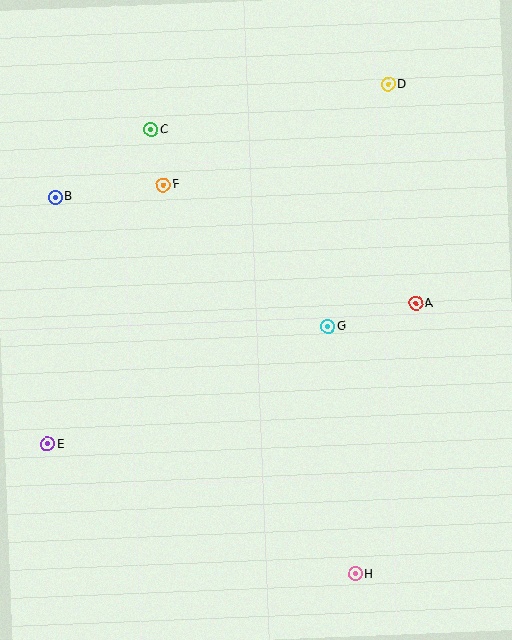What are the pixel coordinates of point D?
Point D is at (388, 84).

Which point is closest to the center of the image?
Point G at (328, 326) is closest to the center.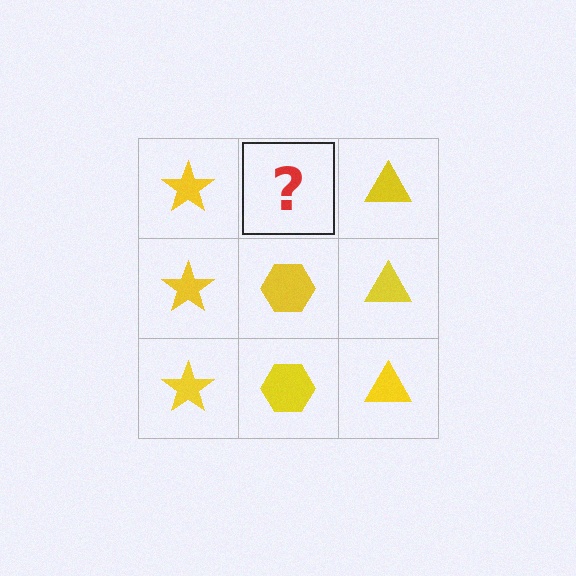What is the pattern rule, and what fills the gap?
The rule is that each column has a consistent shape. The gap should be filled with a yellow hexagon.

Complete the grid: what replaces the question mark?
The question mark should be replaced with a yellow hexagon.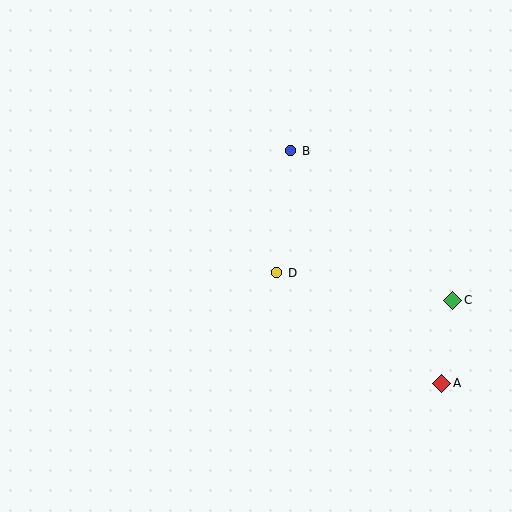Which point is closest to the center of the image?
Point D at (277, 273) is closest to the center.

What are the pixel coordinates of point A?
Point A is at (442, 383).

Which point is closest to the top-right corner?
Point B is closest to the top-right corner.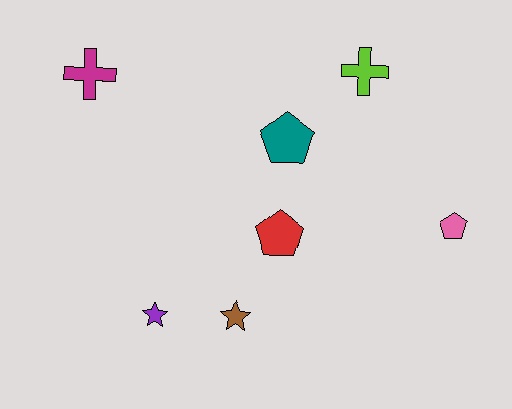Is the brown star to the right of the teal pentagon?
No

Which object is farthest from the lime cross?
The purple star is farthest from the lime cross.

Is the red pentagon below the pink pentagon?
Yes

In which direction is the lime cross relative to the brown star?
The lime cross is above the brown star.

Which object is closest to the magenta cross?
The teal pentagon is closest to the magenta cross.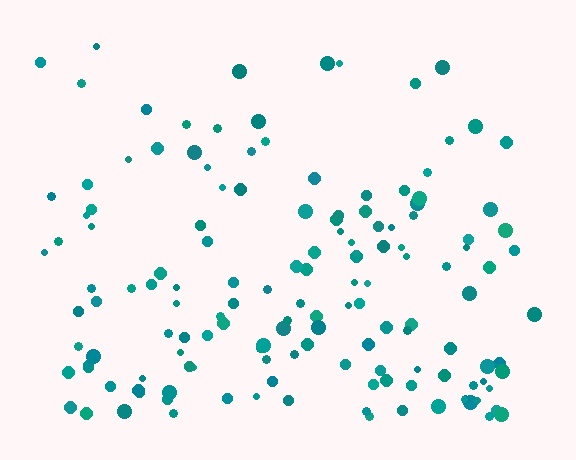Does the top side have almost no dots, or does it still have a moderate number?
Still a moderate number, just noticeably fewer than the bottom.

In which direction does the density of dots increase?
From top to bottom, with the bottom side densest.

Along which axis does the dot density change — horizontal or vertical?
Vertical.